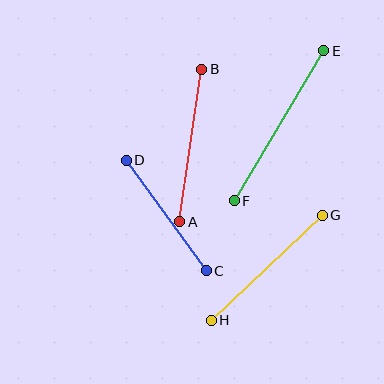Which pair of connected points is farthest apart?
Points E and F are farthest apart.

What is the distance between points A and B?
The distance is approximately 154 pixels.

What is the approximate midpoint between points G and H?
The midpoint is at approximately (267, 268) pixels.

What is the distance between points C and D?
The distance is approximately 136 pixels.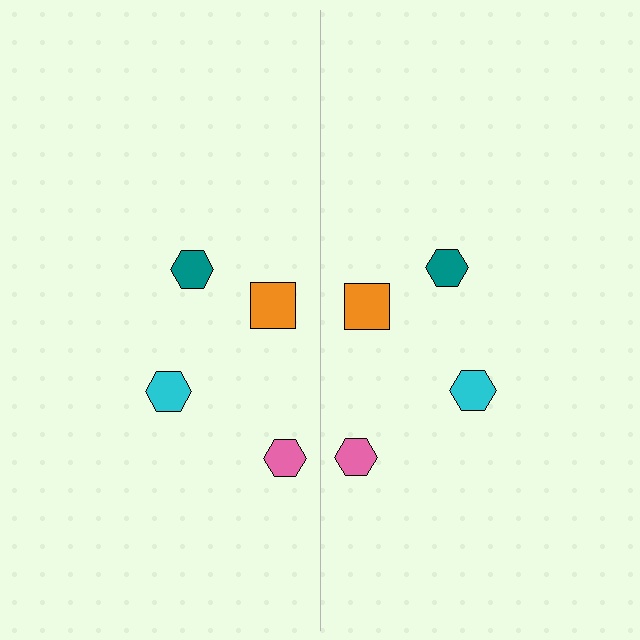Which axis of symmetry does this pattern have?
The pattern has a vertical axis of symmetry running through the center of the image.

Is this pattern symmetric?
Yes, this pattern has bilateral (reflection) symmetry.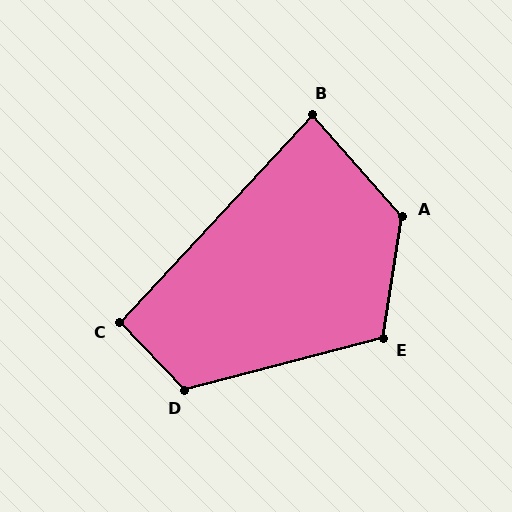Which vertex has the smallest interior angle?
B, at approximately 85 degrees.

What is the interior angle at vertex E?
Approximately 113 degrees (obtuse).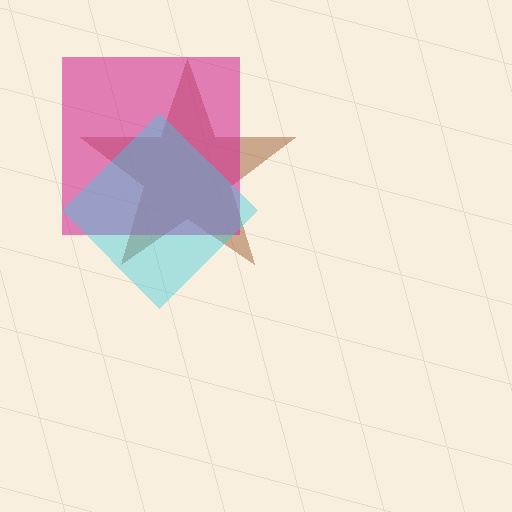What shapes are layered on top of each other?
The layered shapes are: a brown star, a magenta square, a cyan diamond.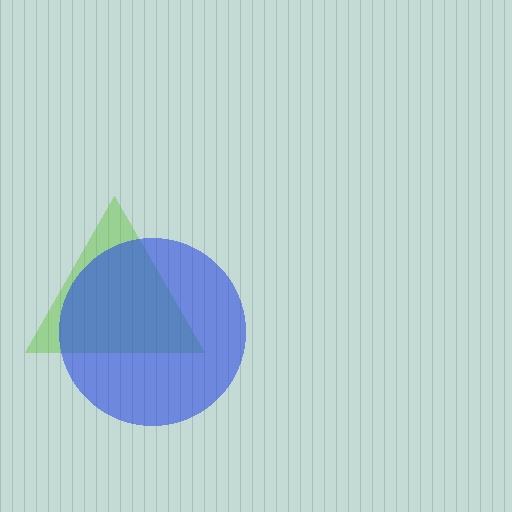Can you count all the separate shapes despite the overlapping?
Yes, there are 2 separate shapes.